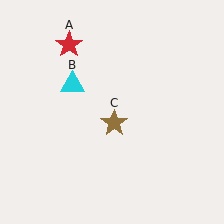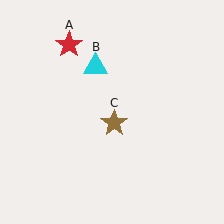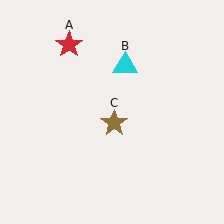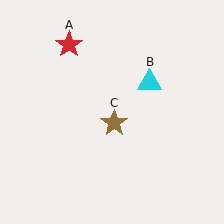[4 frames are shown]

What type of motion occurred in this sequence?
The cyan triangle (object B) rotated clockwise around the center of the scene.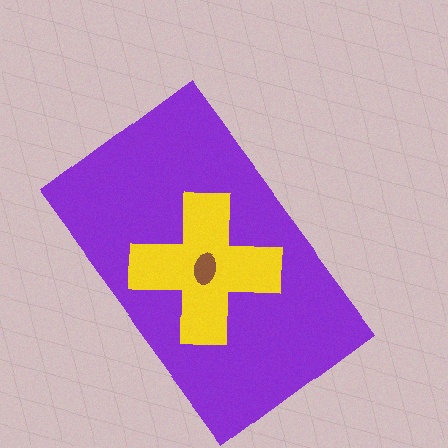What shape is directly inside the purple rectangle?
The yellow cross.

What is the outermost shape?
The purple rectangle.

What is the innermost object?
The brown ellipse.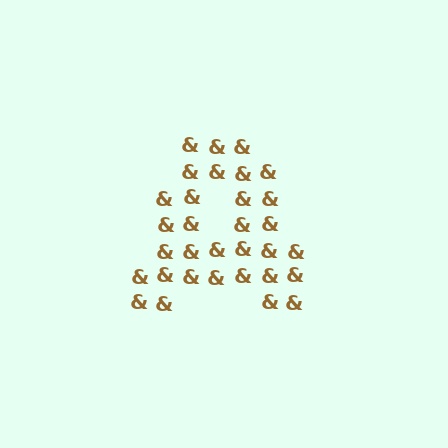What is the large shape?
The large shape is the letter A.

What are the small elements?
The small elements are ampersands.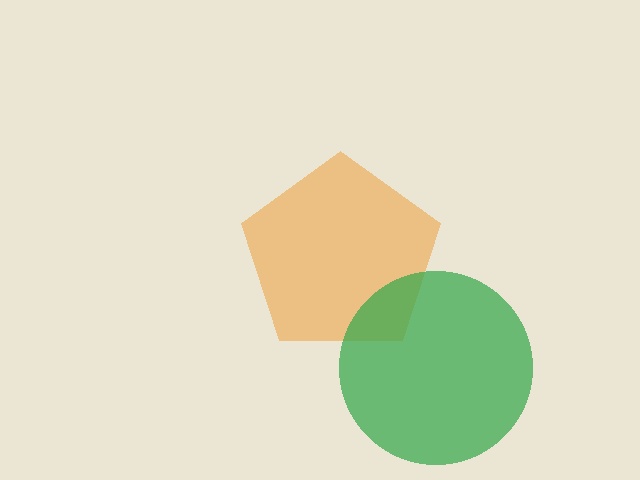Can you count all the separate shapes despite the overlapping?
Yes, there are 2 separate shapes.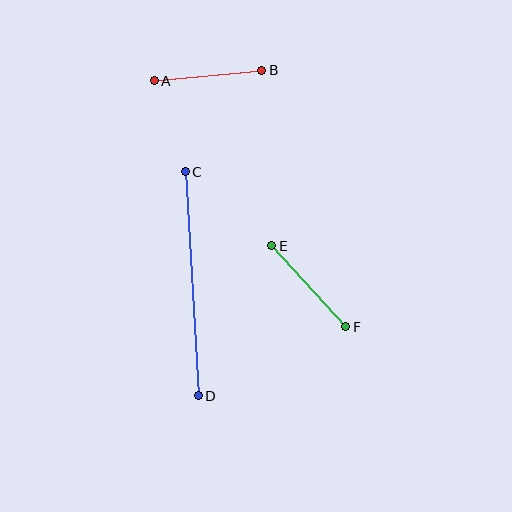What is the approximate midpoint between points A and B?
The midpoint is at approximately (208, 76) pixels.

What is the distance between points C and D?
The distance is approximately 225 pixels.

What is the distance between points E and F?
The distance is approximately 109 pixels.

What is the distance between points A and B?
The distance is approximately 108 pixels.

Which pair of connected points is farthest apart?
Points C and D are farthest apart.